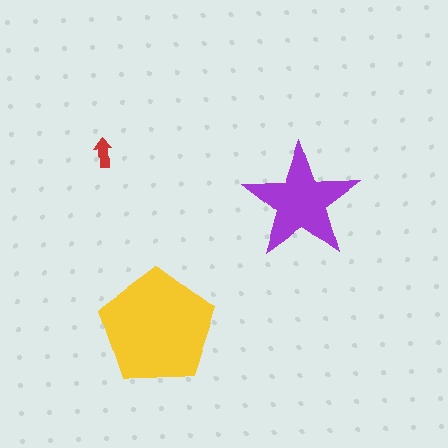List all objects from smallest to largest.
The red arrow, the purple star, the yellow pentagon.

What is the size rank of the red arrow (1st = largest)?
3rd.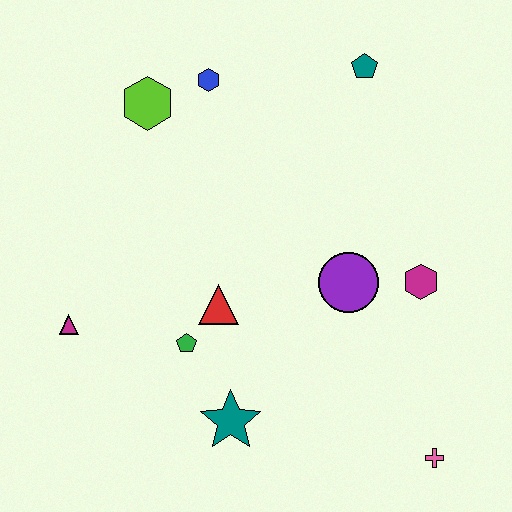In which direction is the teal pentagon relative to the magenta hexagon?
The teal pentagon is above the magenta hexagon.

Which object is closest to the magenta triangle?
The green pentagon is closest to the magenta triangle.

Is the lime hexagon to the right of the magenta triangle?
Yes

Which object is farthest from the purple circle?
The magenta triangle is farthest from the purple circle.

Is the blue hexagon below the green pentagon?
No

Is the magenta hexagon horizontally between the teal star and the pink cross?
Yes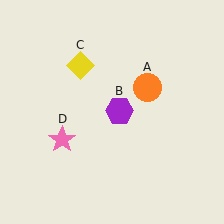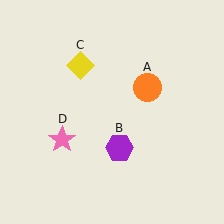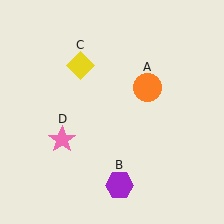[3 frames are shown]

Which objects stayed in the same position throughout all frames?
Orange circle (object A) and yellow diamond (object C) and pink star (object D) remained stationary.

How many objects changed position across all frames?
1 object changed position: purple hexagon (object B).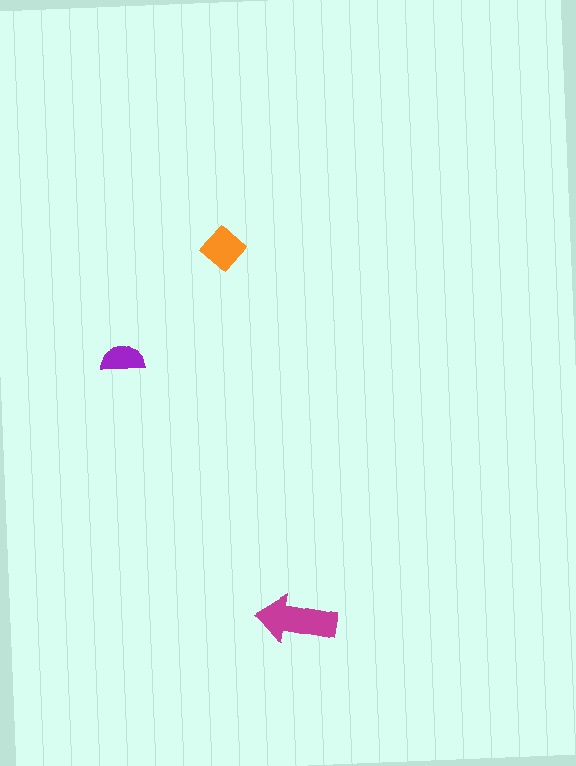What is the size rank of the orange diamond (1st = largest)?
2nd.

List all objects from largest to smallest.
The magenta arrow, the orange diamond, the purple semicircle.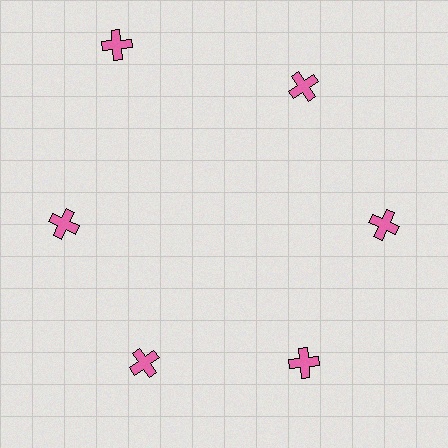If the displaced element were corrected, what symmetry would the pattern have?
It would have 6-fold rotational symmetry — the pattern would map onto itself every 60 degrees.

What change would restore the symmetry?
The symmetry would be restored by moving it inward, back onto the ring so that all 6 crosses sit at equal angles and equal distance from the center.